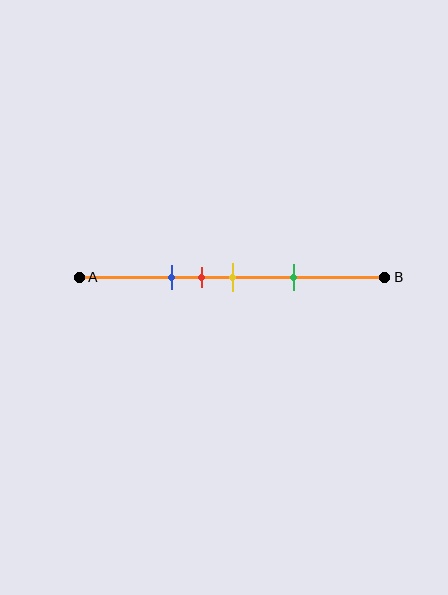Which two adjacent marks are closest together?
The red and yellow marks are the closest adjacent pair.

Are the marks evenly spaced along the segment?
No, the marks are not evenly spaced.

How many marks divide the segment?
There are 4 marks dividing the segment.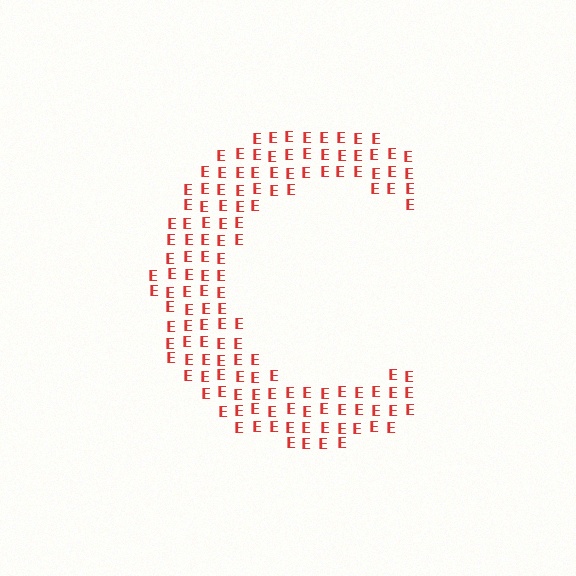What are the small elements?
The small elements are letter E's.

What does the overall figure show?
The overall figure shows the letter C.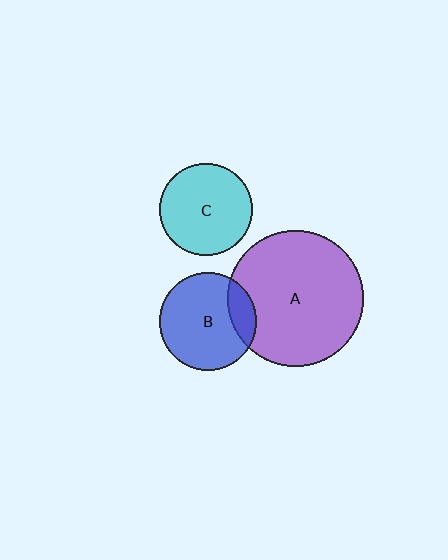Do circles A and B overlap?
Yes.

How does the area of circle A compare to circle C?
Approximately 2.2 times.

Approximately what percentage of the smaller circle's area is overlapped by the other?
Approximately 20%.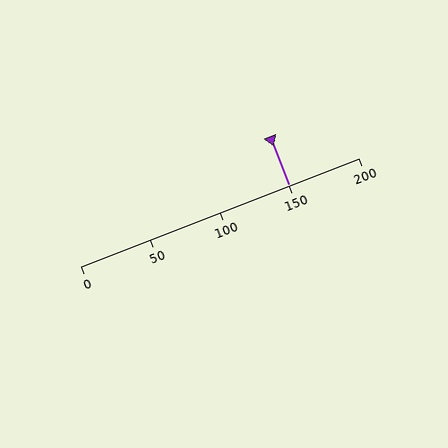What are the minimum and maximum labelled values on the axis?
The axis runs from 0 to 200.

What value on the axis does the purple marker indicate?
The marker indicates approximately 150.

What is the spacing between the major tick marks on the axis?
The major ticks are spaced 50 apart.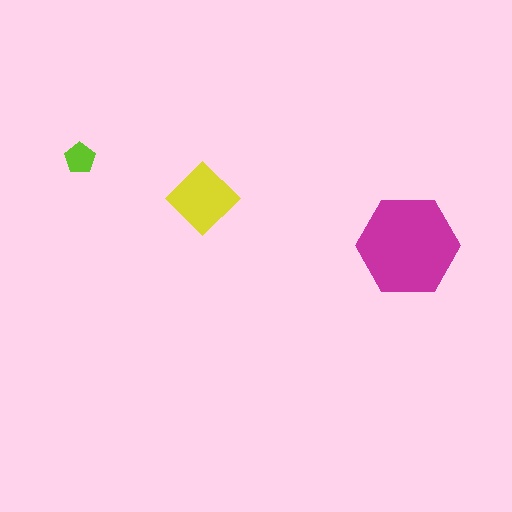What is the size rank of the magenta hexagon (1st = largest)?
1st.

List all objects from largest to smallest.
The magenta hexagon, the yellow diamond, the lime pentagon.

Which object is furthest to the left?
The lime pentagon is leftmost.